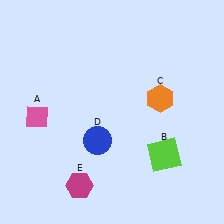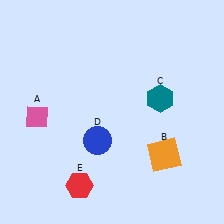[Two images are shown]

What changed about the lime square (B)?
In Image 1, B is lime. In Image 2, it changed to orange.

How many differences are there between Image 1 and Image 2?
There are 3 differences between the two images.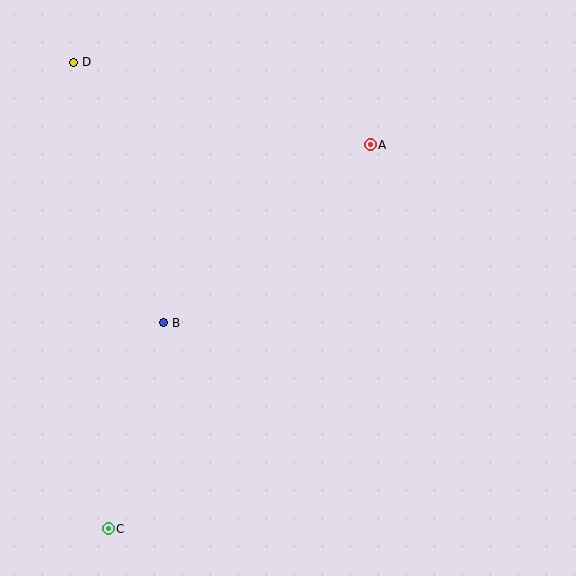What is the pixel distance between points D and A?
The distance between D and A is 308 pixels.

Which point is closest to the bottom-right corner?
Point C is closest to the bottom-right corner.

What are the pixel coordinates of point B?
Point B is at (164, 323).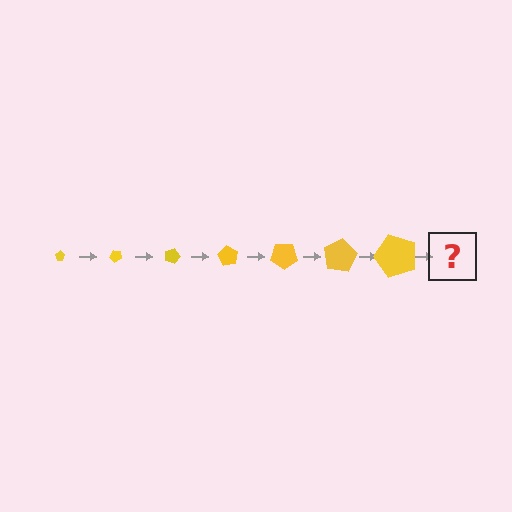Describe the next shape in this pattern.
It should be a pentagon, larger than the previous one and rotated 315 degrees from the start.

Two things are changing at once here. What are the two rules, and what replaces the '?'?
The two rules are that the pentagon grows larger each step and it rotates 45 degrees each step. The '?' should be a pentagon, larger than the previous one and rotated 315 degrees from the start.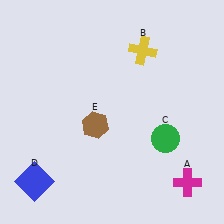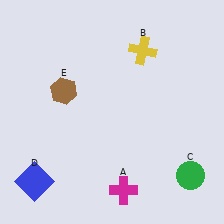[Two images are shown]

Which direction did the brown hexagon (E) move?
The brown hexagon (E) moved up.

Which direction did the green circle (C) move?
The green circle (C) moved down.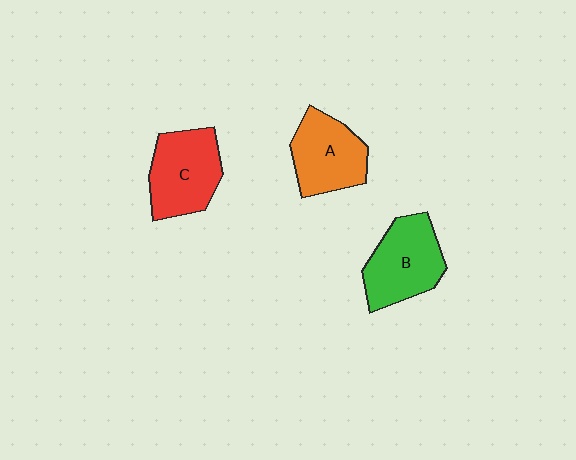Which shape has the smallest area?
Shape A (orange).